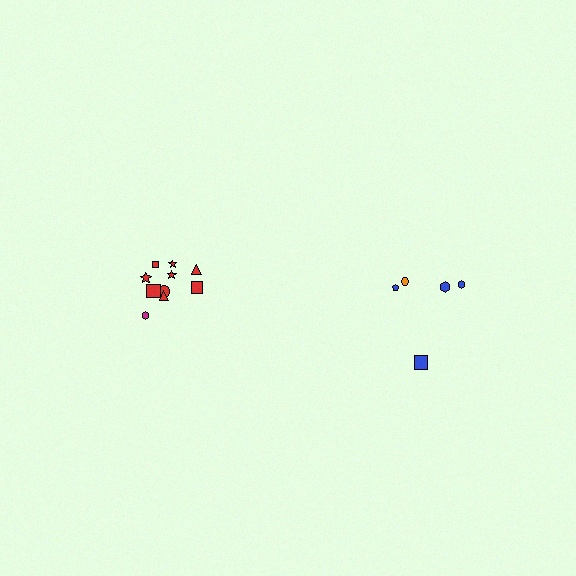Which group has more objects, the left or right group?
The left group.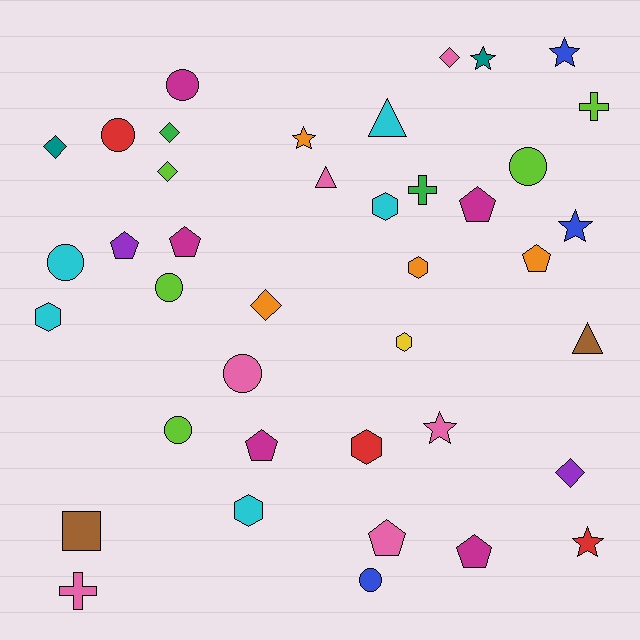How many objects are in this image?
There are 40 objects.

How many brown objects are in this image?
There are 2 brown objects.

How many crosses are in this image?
There are 3 crosses.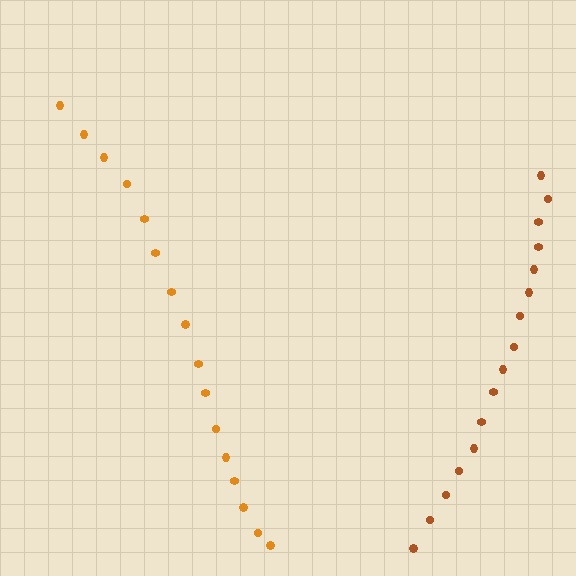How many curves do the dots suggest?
There are 2 distinct paths.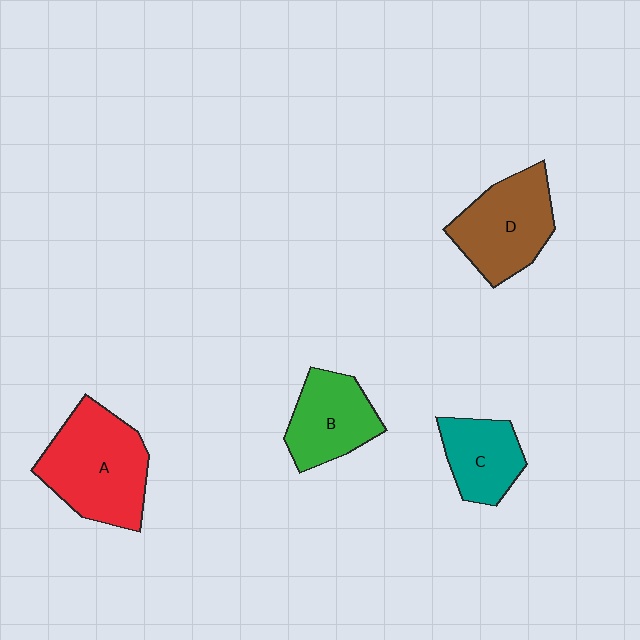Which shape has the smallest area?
Shape C (teal).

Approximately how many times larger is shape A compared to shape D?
Approximately 1.2 times.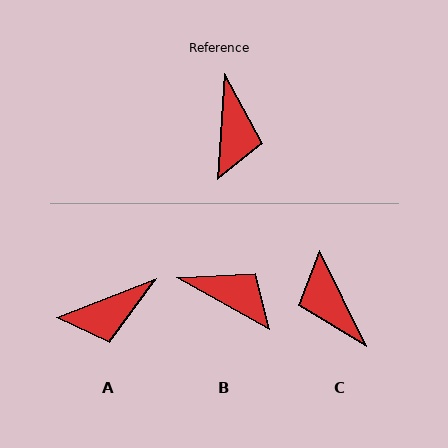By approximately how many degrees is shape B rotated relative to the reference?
Approximately 64 degrees counter-clockwise.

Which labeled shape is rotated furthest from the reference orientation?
C, about 150 degrees away.